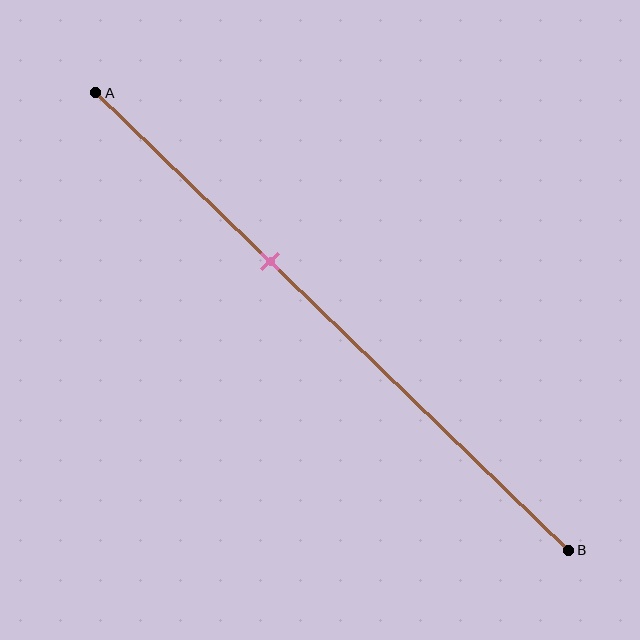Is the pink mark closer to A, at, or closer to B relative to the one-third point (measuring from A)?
The pink mark is closer to point B than the one-third point of segment AB.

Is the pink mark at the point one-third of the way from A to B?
No, the mark is at about 35% from A, not at the 33% one-third point.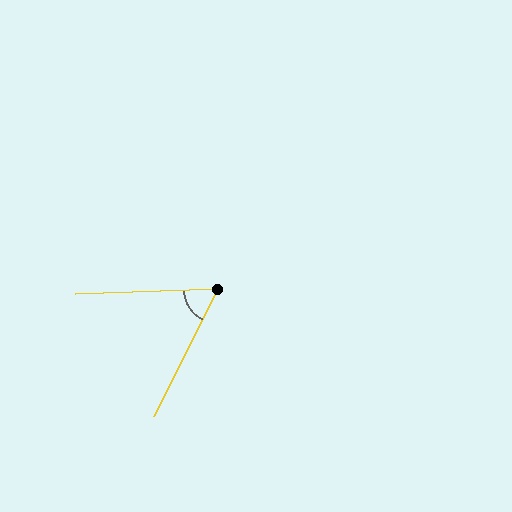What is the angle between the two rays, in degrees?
Approximately 62 degrees.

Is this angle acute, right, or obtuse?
It is acute.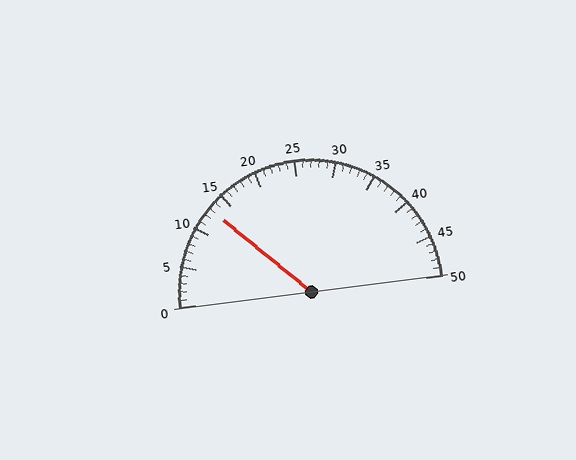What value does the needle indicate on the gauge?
The needle indicates approximately 13.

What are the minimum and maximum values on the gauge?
The gauge ranges from 0 to 50.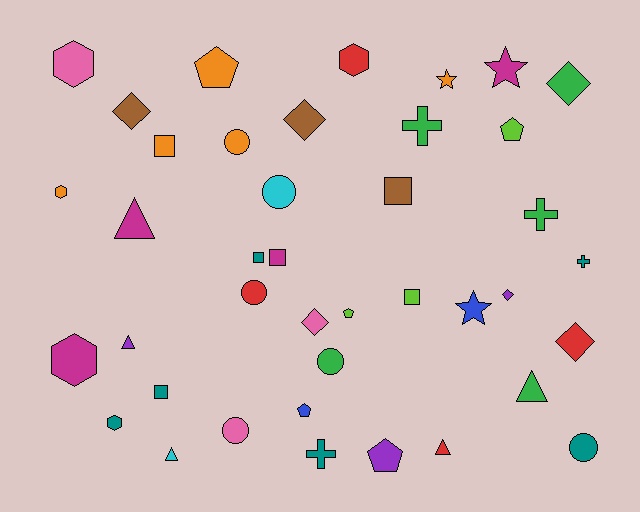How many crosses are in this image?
There are 4 crosses.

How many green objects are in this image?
There are 5 green objects.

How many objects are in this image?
There are 40 objects.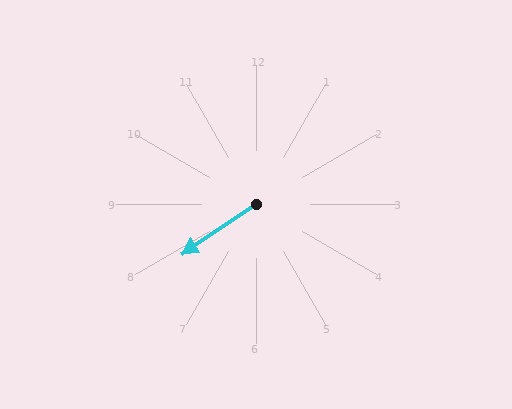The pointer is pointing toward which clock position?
Roughly 8 o'clock.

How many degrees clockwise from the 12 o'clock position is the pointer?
Approximately 236 degrees.